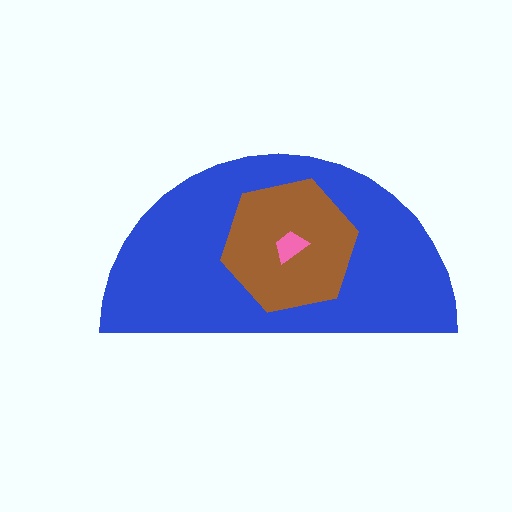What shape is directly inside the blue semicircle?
The brown hexagon.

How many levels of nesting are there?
3.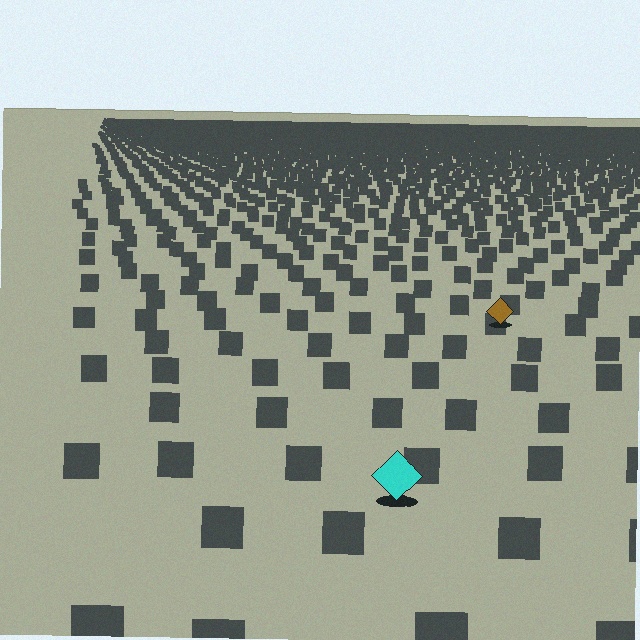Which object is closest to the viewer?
The cyan diamond is closest. The texture marks near it are larger and more spread out.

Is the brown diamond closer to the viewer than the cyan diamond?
No. The cyan diamond is closer — you can tell from the texture gradient: the ground texture is coarser near it.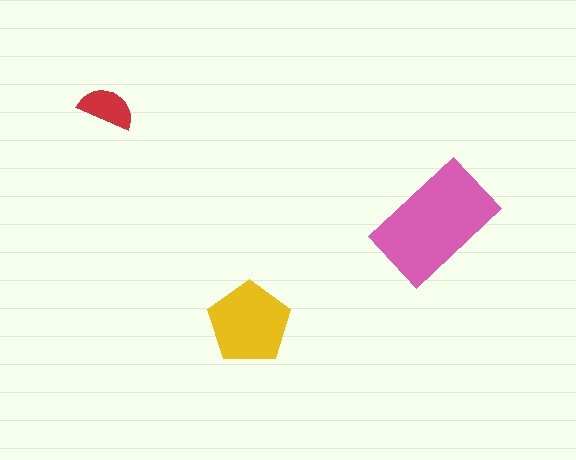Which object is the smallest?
The red semicircle.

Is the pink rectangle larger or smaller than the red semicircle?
Larger.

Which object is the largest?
The pink rectangle.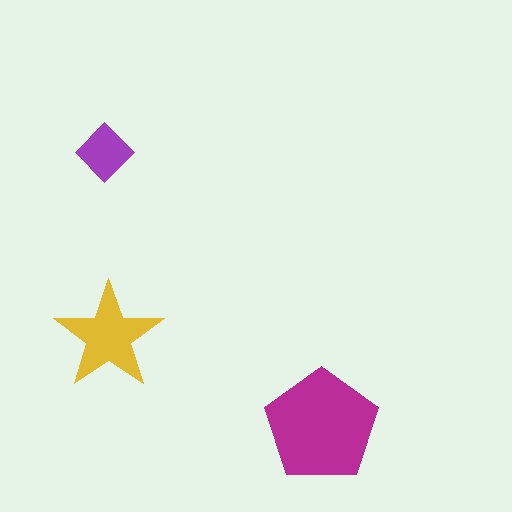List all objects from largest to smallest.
The magenta pentagon, the yellow star, the purple diamond.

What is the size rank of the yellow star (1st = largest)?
2nd.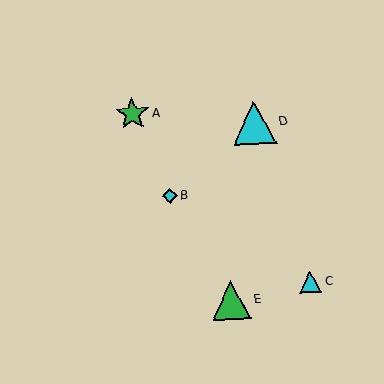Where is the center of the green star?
The center of the green star is at (133, 114).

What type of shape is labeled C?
Shape C is a cyan triangle.